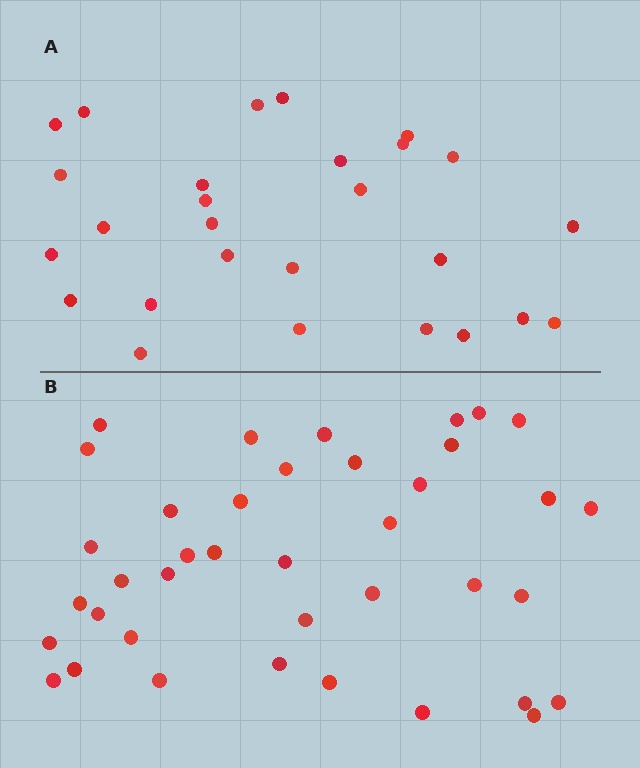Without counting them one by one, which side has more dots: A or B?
Region B (the bottom region) has more dots.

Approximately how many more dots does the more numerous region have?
Region B has roughly 12 or so more dots than region A.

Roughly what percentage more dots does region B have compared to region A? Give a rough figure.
About 45% more.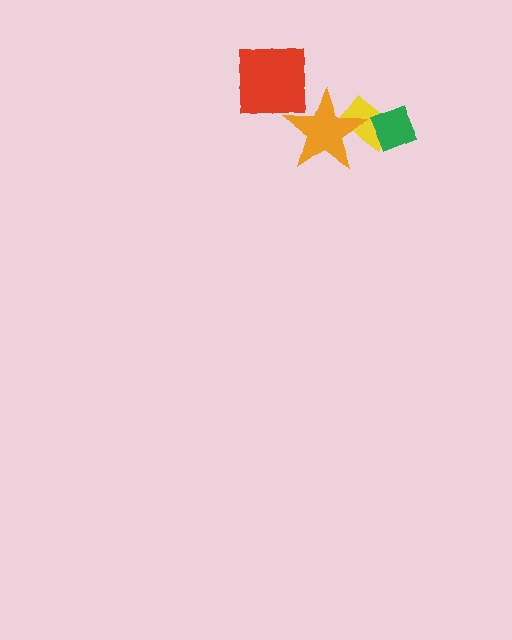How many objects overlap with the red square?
0 objects overlap with the red square.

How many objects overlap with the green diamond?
1 object overlaps with the green diamond.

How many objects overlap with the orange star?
1 object overlaps with the orange star.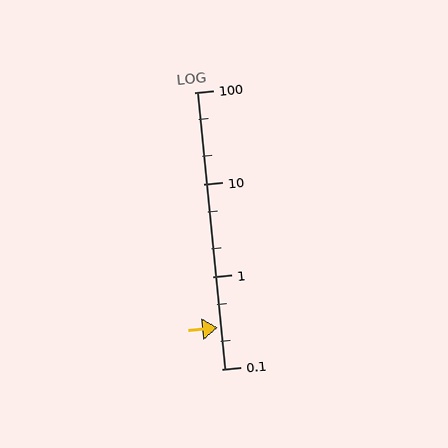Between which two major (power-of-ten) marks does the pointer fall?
The pointer is between 0.1 and 1.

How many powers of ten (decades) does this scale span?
The scale spans 3 decades, from 0.1 to 100.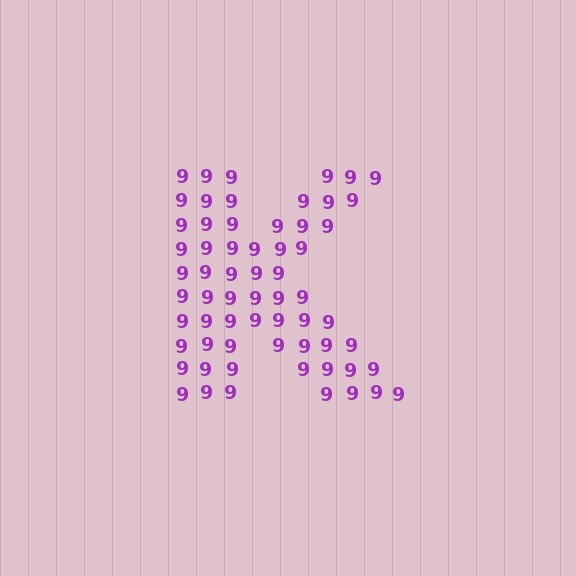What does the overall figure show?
The overall figure shows the letter K.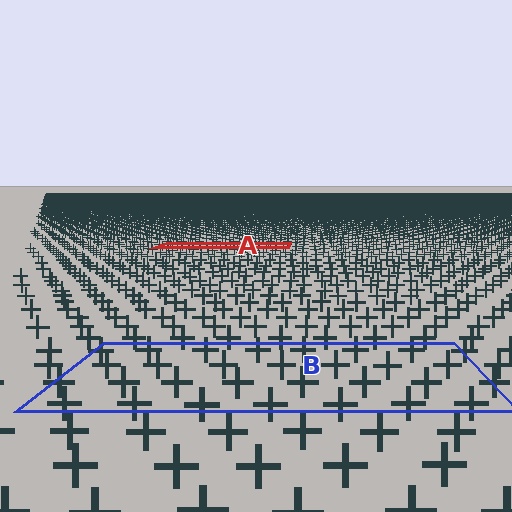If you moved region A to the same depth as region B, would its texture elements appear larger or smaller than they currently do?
They would appear larger. At a closer depth, the same texture elements are projected at a bigger on-screen size.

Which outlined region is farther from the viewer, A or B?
Region A is farther from the viewer — the texture elements inside it appear smaller and more densely packed.